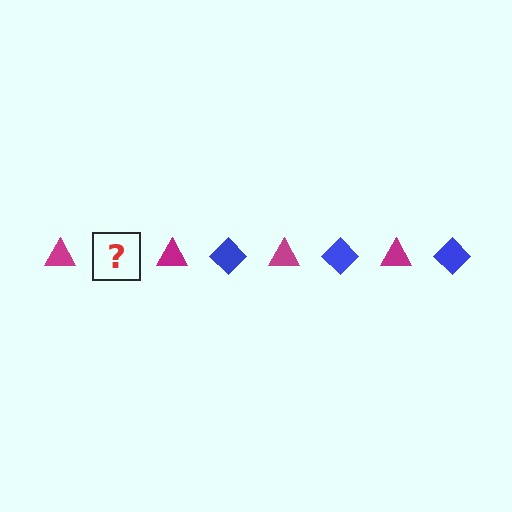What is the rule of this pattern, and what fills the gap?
The rule is that the pattern alternates between magenta triangle and blue diamond. The gap should be filled with a blue diamond.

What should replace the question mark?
The question mark should be replaced with a blue diamond.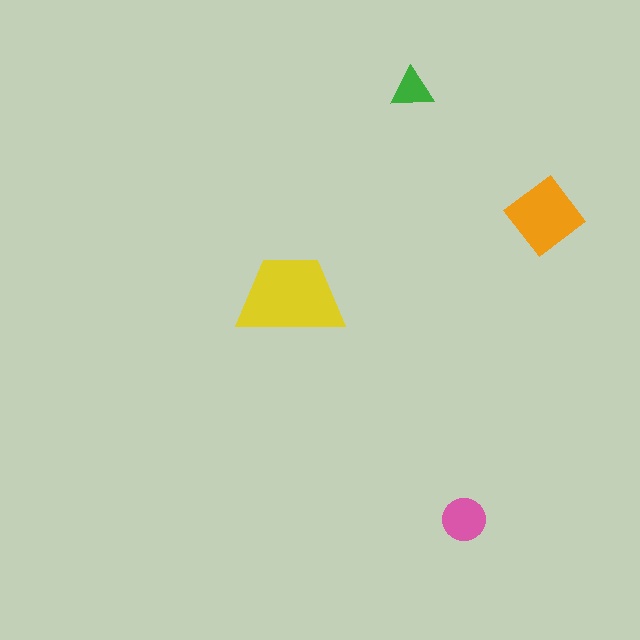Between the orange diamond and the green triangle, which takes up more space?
The orange diamond.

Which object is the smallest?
The green triangle.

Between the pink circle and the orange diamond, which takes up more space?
The orange diamond.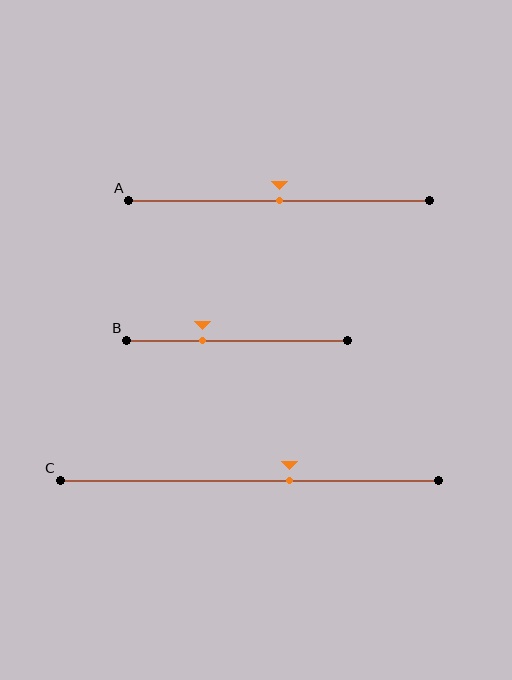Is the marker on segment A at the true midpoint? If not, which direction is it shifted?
Yes, the marker on segment A is at the true midpoint.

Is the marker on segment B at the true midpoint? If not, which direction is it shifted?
No, the marker on segment B is shifted to the left by about 16% of the segment length.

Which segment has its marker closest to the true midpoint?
Segment A has its marker closest to the true midpoint.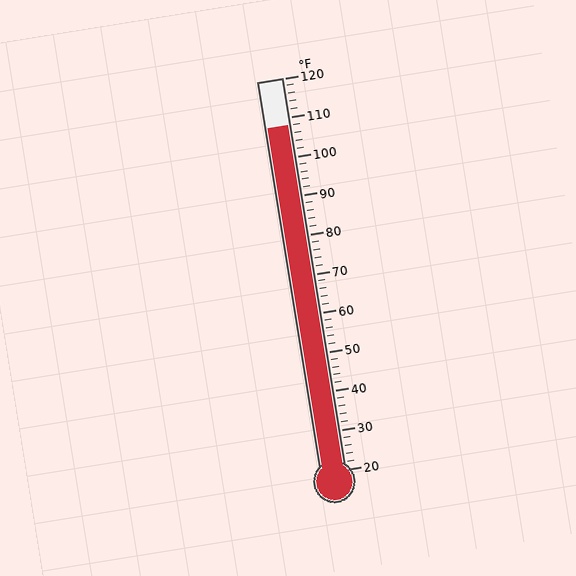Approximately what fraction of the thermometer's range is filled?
The thermometer is filled to approximately 90% of its range.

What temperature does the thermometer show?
The thermometer shows approximately 108°F.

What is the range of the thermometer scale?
The thermometer scale ranges from 20°F to 120°F.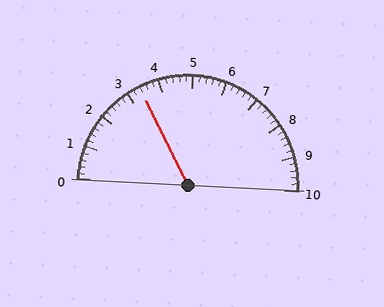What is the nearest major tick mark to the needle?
The nearest major tick mark is 3.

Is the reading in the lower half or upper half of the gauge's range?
The reading is in the lower half of the range (0 to 10).